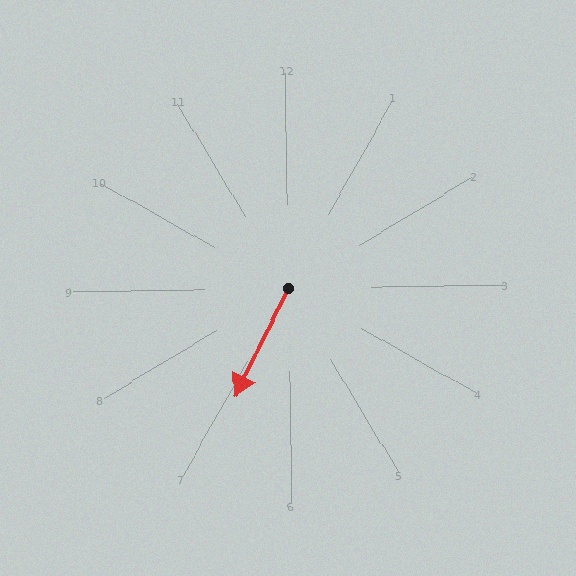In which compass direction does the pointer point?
Southwest.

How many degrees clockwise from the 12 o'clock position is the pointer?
Approximately 207 degrees.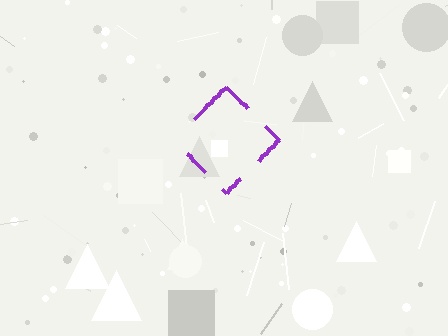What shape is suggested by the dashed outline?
The dashed outline suggests a diamond.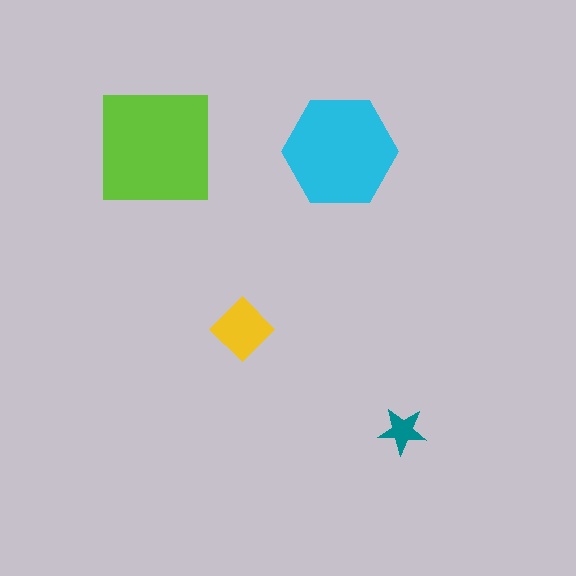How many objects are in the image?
There are 4 objects in the image.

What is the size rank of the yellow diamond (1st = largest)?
3rd.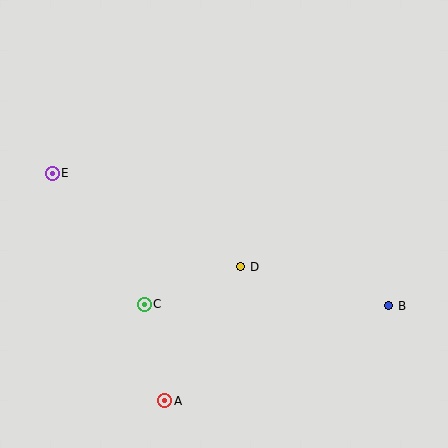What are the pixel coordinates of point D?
Point D is at (240, 267).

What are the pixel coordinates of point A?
Point A is at (165, 401).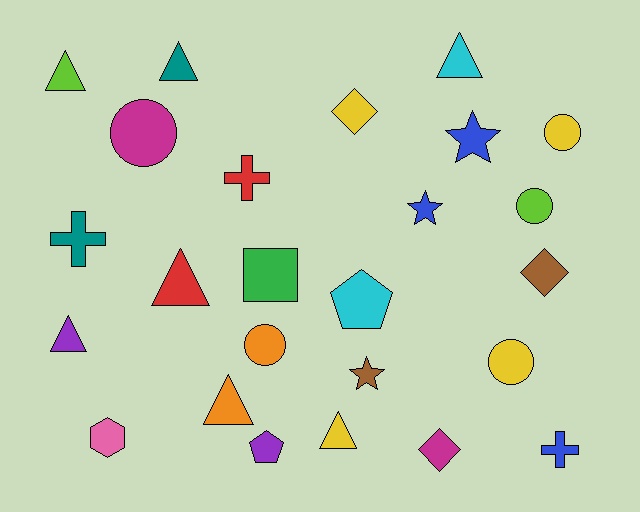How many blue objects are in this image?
There are 3 blue objects.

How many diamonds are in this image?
There are 3 diamonds.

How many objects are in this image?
There are 25 objects.